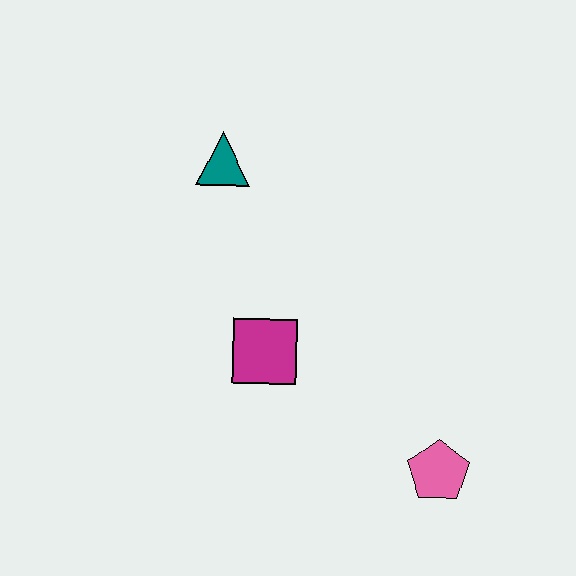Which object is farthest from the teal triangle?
The pink pentagon is farthest from the teal triangle.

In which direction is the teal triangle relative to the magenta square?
The teal triangle is above the magenta square.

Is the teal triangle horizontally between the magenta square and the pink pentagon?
No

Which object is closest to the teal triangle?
The magenta square is closest to the teal triangle.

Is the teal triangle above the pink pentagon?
Yes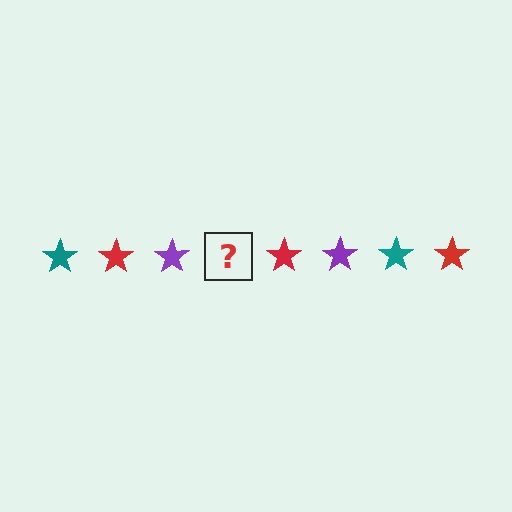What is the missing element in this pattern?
The missing element is a teal star.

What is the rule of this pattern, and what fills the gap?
The rule is that the pattern cycles through teal, red, purple stars. The gap should be filled with a teal star.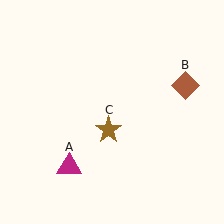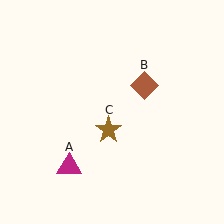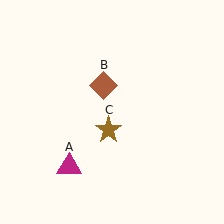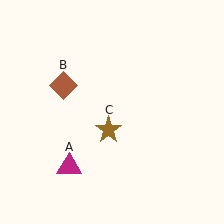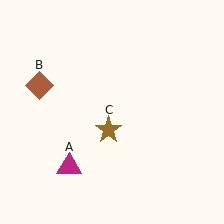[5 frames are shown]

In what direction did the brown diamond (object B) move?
The brown diamond (object B) moved left.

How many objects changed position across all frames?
1 object changed position: brown diamond (object B).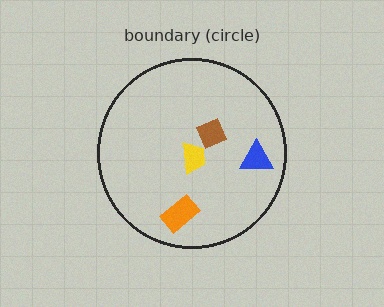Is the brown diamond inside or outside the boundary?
Inside.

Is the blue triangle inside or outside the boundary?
Inside.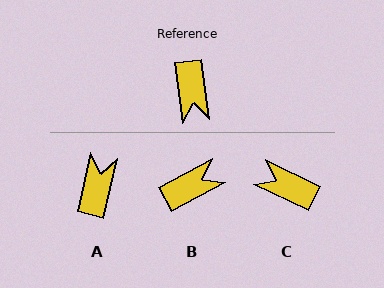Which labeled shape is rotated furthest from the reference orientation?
A, about 159 degrees away.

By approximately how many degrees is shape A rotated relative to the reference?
Approximately 159 degrees counter-clockwise.